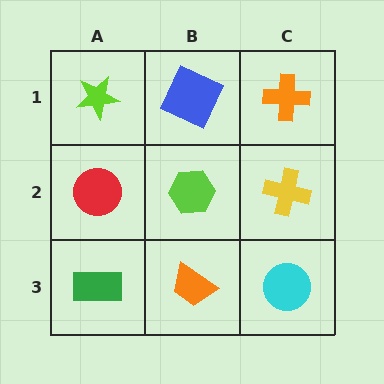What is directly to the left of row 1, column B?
A lime star.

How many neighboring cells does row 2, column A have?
3.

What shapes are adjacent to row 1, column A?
A red circle (row 2, column A), a blue square (row 1, column B).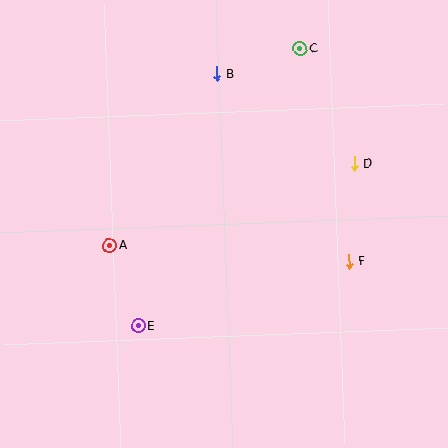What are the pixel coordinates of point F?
Point F is at (349, 262).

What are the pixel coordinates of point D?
Point D is at (354, 164).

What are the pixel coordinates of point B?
Point B is at (217, 74).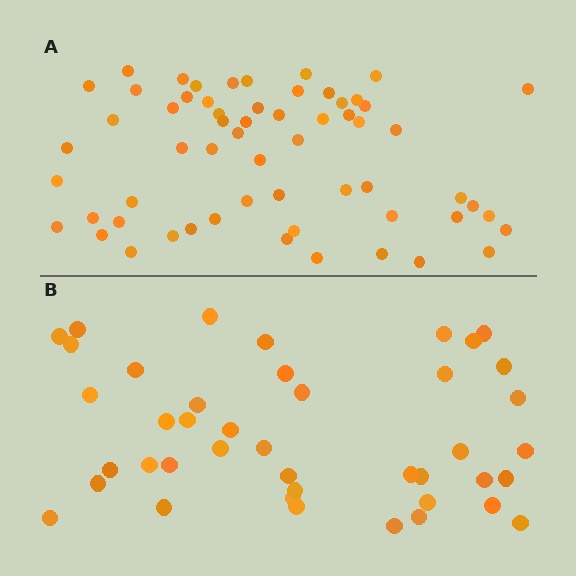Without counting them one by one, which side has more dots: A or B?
Region A (the top region) has more dots.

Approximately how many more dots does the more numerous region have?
Region A has approximately 20 more dots than region B.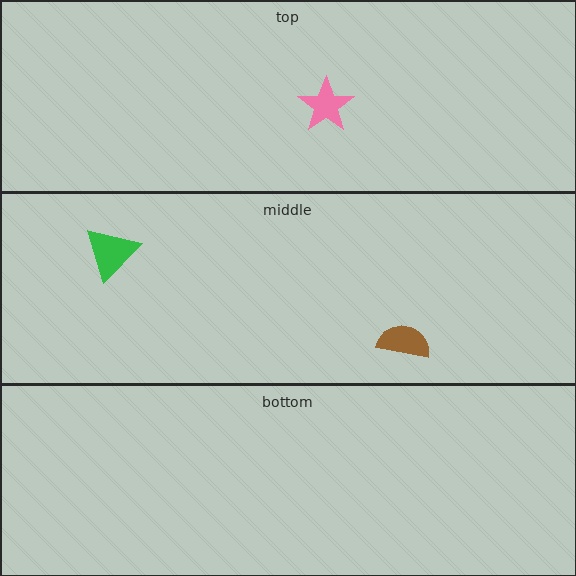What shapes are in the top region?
The pink star.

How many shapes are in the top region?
1.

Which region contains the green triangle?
The middle region.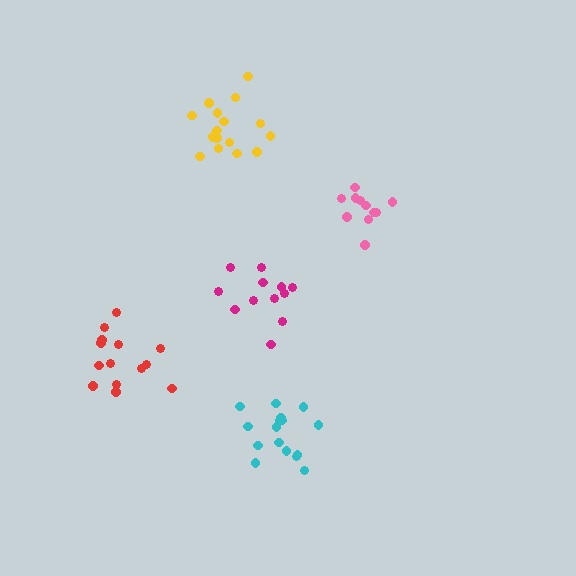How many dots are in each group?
Group 1: 12 dots, Group 2: 16 dots, Group 3: 11 dots, Group 4: 14 dots, Group 5: 16 dots (69 total).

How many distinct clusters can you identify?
There are 5 distinct clusters.